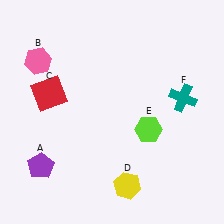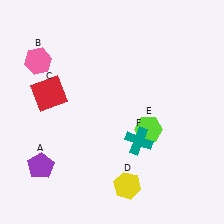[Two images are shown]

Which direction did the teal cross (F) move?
The teal cross (F) moved left.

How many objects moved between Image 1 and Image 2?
1 object moved between the two images.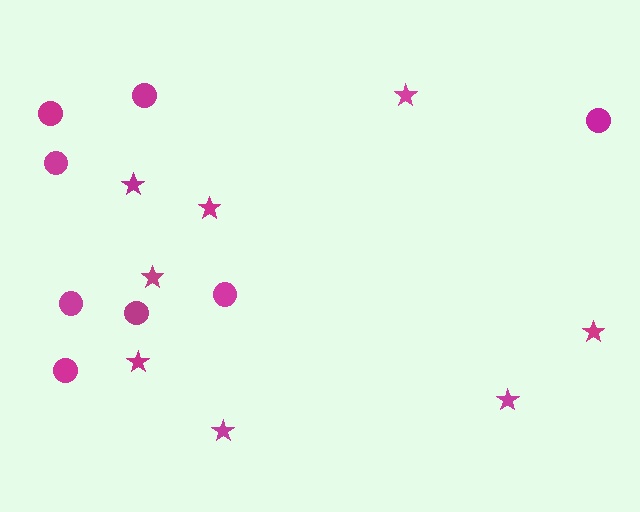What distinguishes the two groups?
There are 2 groups: one group of stars (8) and one group of circles (8).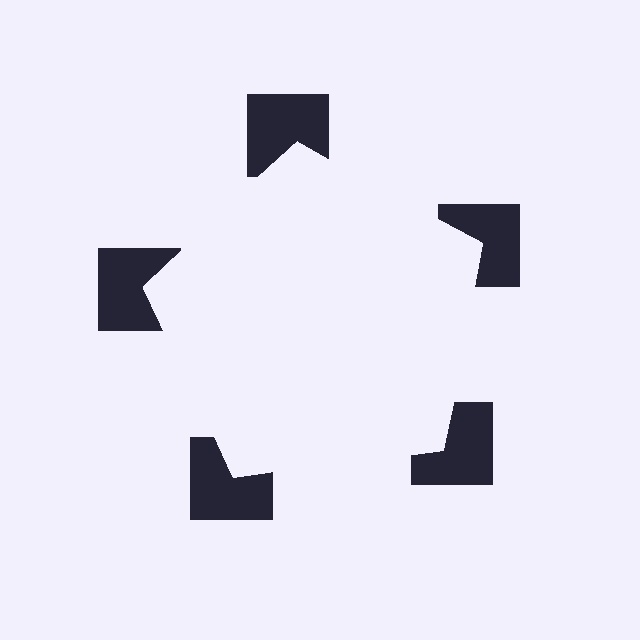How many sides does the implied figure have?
5 sides.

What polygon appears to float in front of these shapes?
An illusory pentagon — its edges are inferred from the aligned wedge cuts in the notched squares, not physically drawn.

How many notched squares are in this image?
There are 5 — one at each vertex of the illusory pentagon.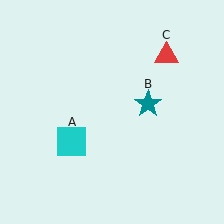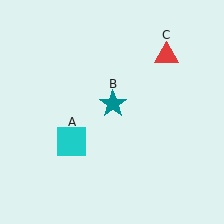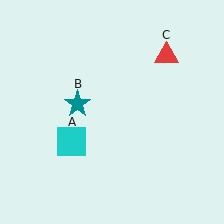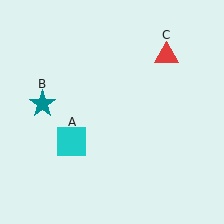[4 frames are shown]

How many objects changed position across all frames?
1 object changed position: teal star (object B).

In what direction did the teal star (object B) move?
The teal star (object B) moved left.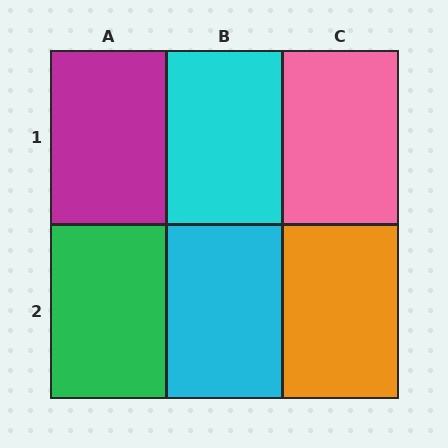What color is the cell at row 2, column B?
Cyan.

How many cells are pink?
1 cell is pink.